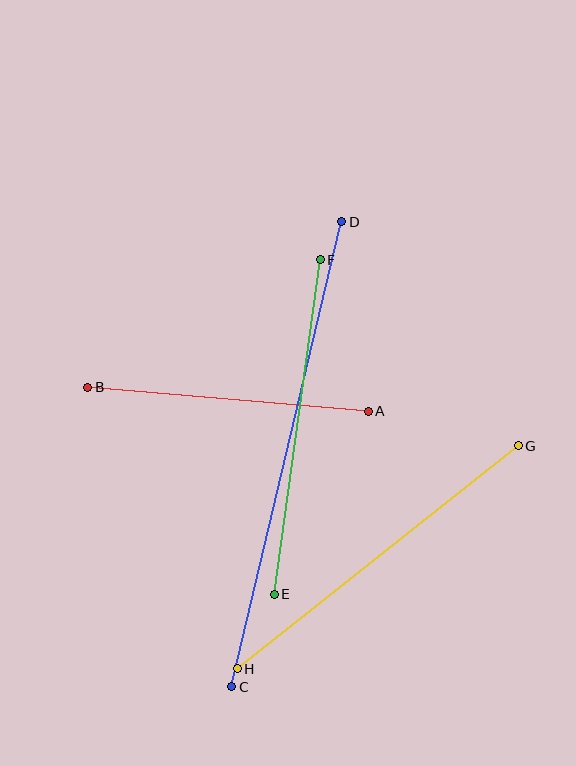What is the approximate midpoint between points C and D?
The midpoint is at approximately (287, 454) pixels.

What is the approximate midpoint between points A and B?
The midpoint is at approximately (228, 399) pixels.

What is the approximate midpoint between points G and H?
The midpoint is at approximately (378, 557) pixels.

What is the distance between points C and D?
The distance is approximately 478 pixels.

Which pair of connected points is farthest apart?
Points C and D are farthest apart.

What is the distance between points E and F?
The distance is approximately 338 pixels.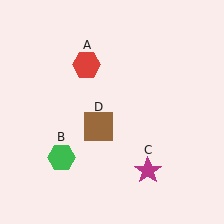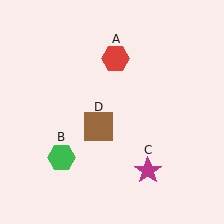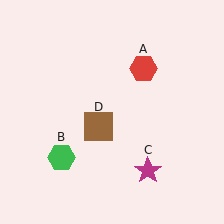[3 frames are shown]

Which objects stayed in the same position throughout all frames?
Green hexagon (object B) and magenta star (object C) and brown square (object D) remained stationary.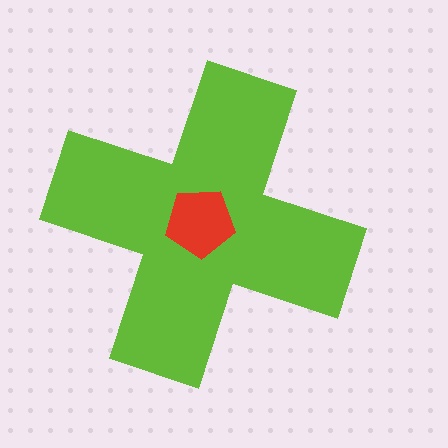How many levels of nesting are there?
2.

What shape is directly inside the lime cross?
The red pentagon.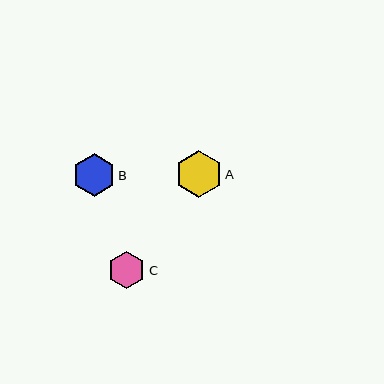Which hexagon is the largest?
Hexagon A is the largest with a size of approximately 47 pixels.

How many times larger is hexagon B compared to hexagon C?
Hexagon B is approximately 1.1 times the size of hexagon C.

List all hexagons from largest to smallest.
From largest to smallest: A, B, C.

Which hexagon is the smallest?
Hexagon C is the smallest with a size of approximately 38 pixels.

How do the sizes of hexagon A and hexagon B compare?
Hexagon A and hexagon B are approximately the same size.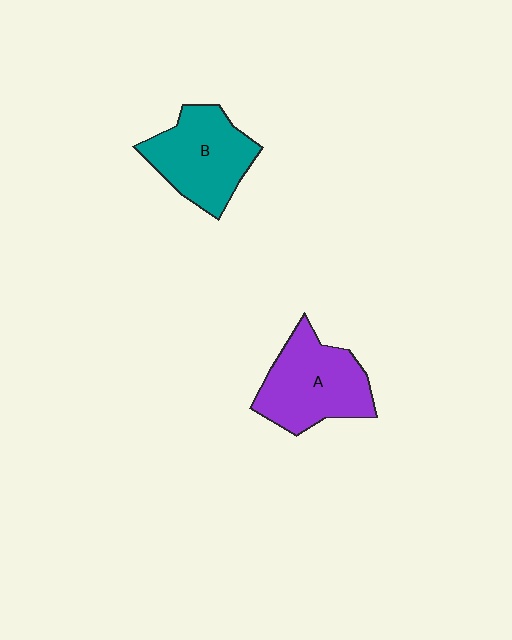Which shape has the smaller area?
Shape B (teal).